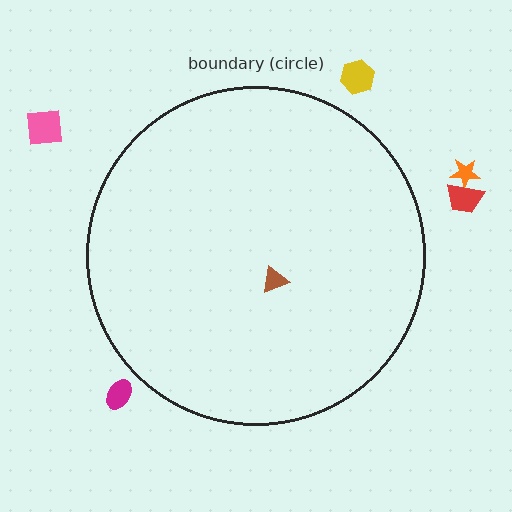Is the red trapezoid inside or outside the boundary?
Outside.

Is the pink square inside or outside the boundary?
Outside.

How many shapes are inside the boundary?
1 inside, 5 outside.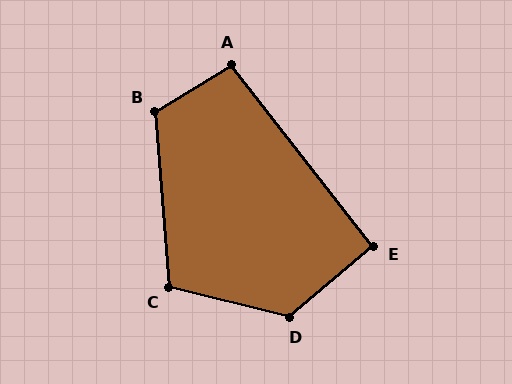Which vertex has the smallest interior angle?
E, at approximately 92 degrees.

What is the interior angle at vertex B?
Approximately 117 degrees (obtuse).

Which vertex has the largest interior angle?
D, at approximately 126 degrees.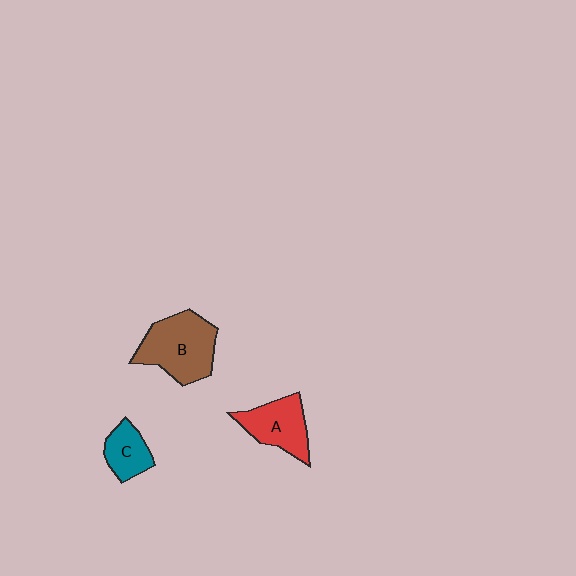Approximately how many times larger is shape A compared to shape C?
Approximately 1.5 times.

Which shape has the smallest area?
Shape C (teal).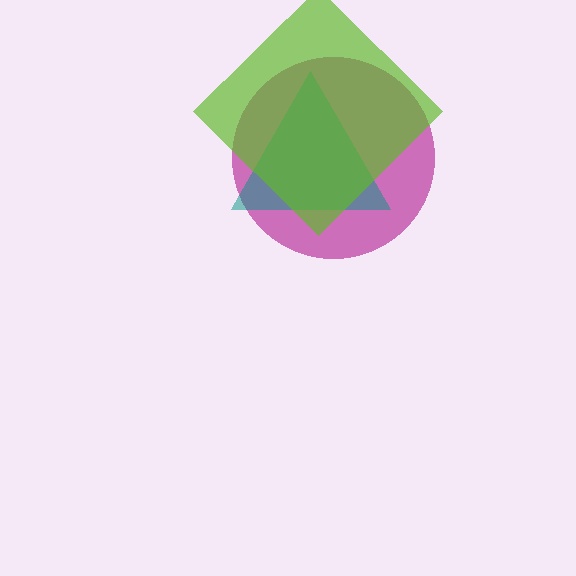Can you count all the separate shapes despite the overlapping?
Yes, there are 3 separate shapes.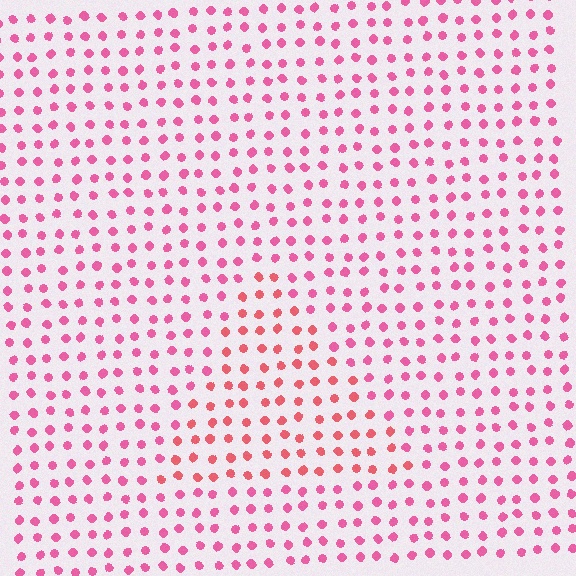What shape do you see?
I see a triangle.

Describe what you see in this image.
The image is filled with small pink elements in a uniform arrangement. A triangle-shaped region is visible where the elements are tinted to a slightly different hue, forming a subtle color boundary.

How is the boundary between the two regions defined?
The boundary is defined purely by a slight shift in hue (about 23 degrees). Spacing, size, and orientation are identical on both sides.